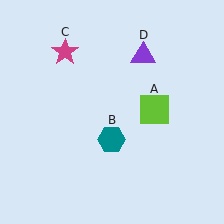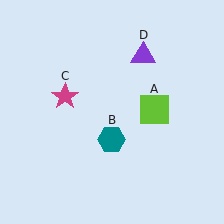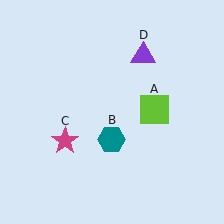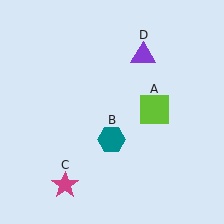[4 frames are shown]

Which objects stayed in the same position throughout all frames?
Lime square (object A) and teal hexagon (object B) and purple triangle (object D) remained stationary.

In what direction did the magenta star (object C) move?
The magenta star (object C) moved down.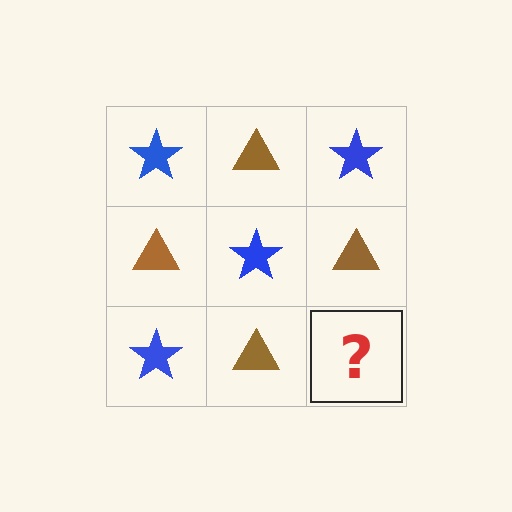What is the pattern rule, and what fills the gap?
The rule is that it alternates blue star and brown triangle in a checkerboard pattern. The gap should be filled with a blue star.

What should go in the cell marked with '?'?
The missing cell should contain a blue star.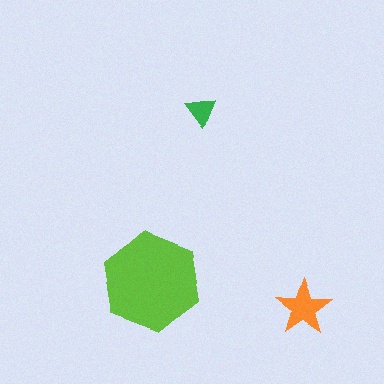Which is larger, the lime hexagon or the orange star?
The lime hexagon.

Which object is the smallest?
The green triangle.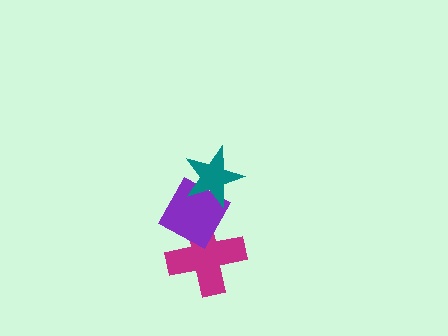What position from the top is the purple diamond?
The purple diamond is 2nd from the top.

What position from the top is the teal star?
The teal star is 1st from the top.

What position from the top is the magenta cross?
The magenta cross is 3rd from the top.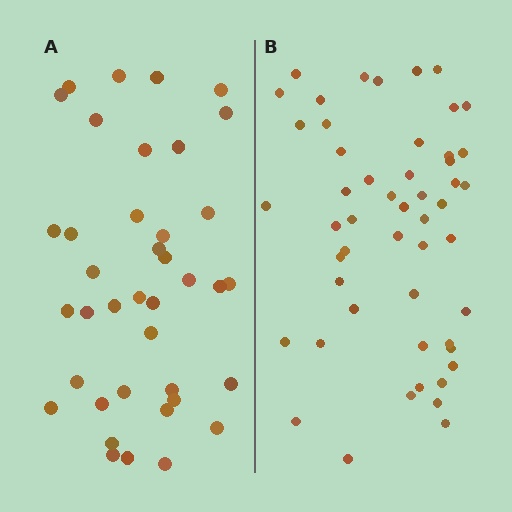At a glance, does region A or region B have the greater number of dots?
Region B (the right region) has more dots.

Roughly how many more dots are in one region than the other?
Region B has roughly 12 or so more dots than region A.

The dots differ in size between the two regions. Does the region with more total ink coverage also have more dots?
No. Region A has more total ink coverage because its dots are larger, but region B actually contains more individual dots. Total area can be misleading — the number of items is what matters here.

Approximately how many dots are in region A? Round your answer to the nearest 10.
About 40 dots. (The exact count is 39, which rounds to 40.)